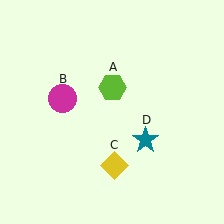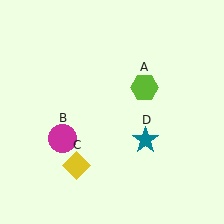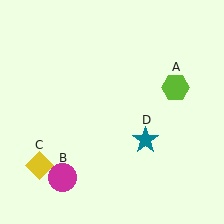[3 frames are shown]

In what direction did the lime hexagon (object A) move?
The lime hexagon (object A) moved right.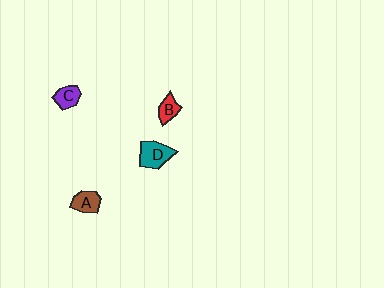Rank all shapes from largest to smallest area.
From largest to smallest: D (teal), A (brown), C (purple), B (red).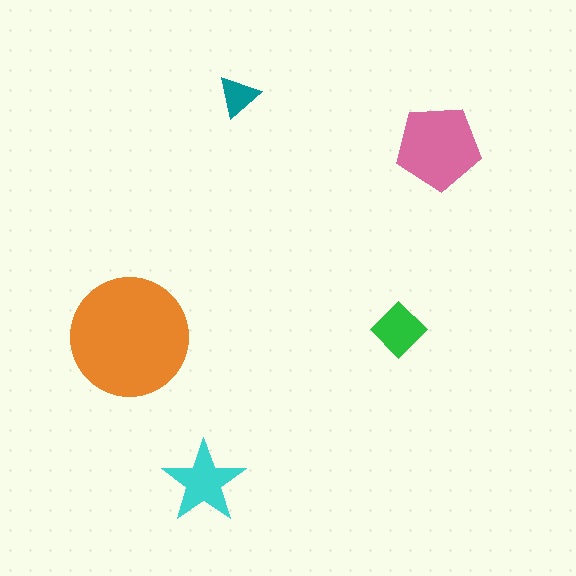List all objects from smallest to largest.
The teal triangle, the green diamond, the cyan star, the pink pentagon, the orange circle.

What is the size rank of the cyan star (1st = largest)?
3rd.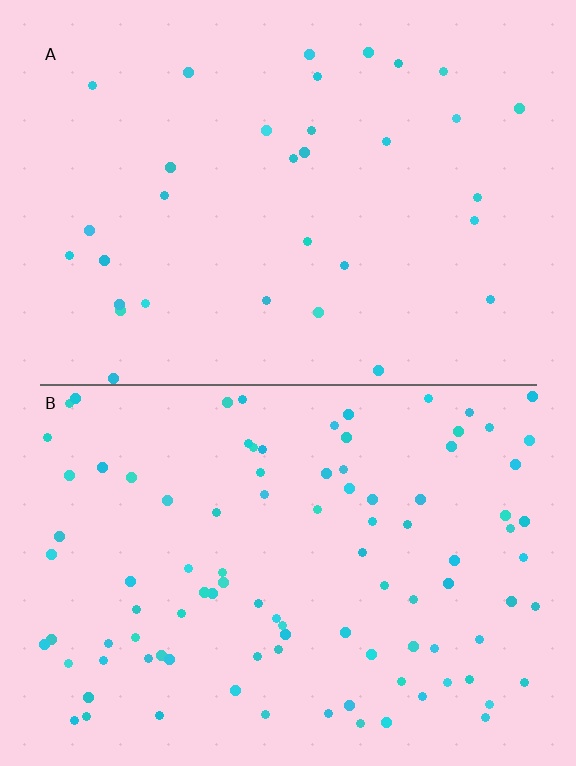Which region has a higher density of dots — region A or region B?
B (the bottom).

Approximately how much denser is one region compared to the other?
Approximately 3.0× — region B over region A.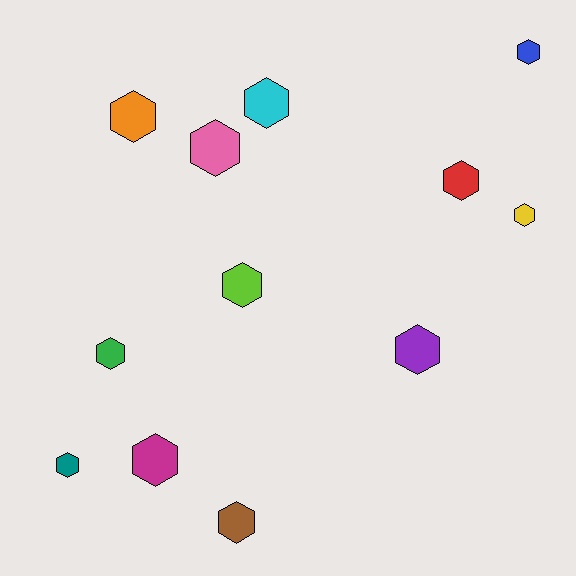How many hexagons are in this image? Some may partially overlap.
There are 12 hexagons.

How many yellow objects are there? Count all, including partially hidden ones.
There is 1 yellow object.